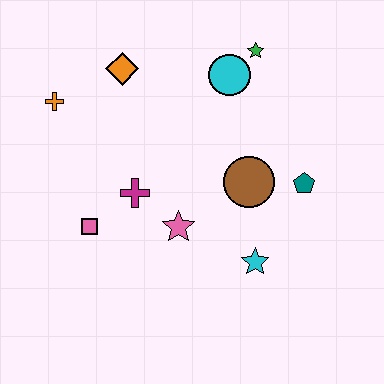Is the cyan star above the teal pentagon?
No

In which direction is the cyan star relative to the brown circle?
The cyan star is below the brown circle.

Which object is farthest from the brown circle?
The orange cross is farthest from the brown circle.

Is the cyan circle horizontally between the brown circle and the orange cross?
Yes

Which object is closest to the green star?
The cyan circle is closest to the green star.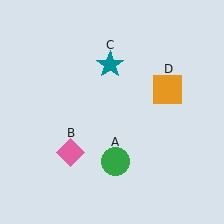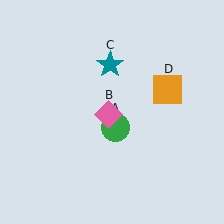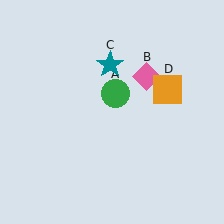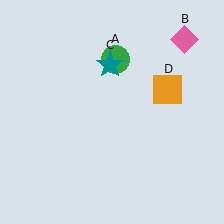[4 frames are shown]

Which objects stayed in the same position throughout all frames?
Teal star (object C) and orange square (object D) remained stationary.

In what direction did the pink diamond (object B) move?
The pink diamond (object B) moved up and to the right.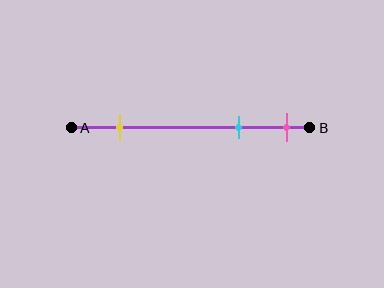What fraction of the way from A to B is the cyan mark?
The cyan mark is approximately 70% (0.7) of the way from A to B.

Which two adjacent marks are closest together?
The cyan and pink marks are the closest adjacent pair.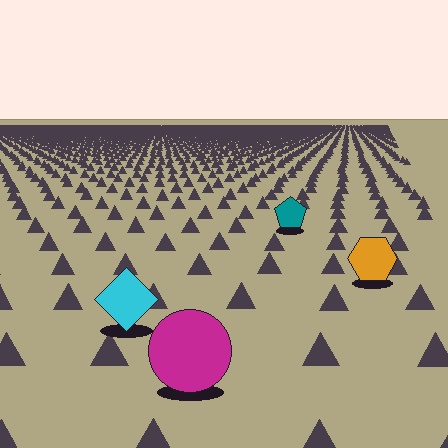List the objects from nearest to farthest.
From nearest to farthest: the magenta circle, the cyan diamond, the orange hexagon, the teal pentagon.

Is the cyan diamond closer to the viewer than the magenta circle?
No. The magenta circle is closer — you can tell from the texture gradient: the ground texture is coarser near it.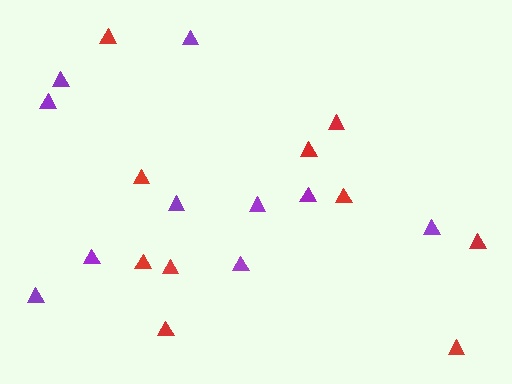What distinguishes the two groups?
There are 2 groups: one group of purple triangles (10) and one group of red triangles (10).